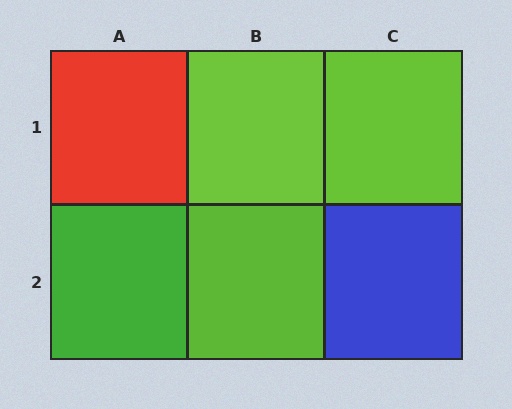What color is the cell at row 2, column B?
Lime.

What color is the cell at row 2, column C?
Blue.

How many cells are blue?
1 cell is blue.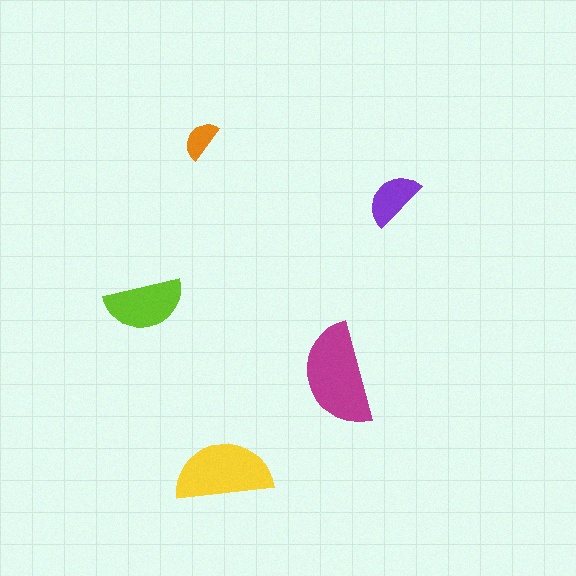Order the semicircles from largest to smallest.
the magenta one, the yellow one, the lime one, the purple one, the orange one.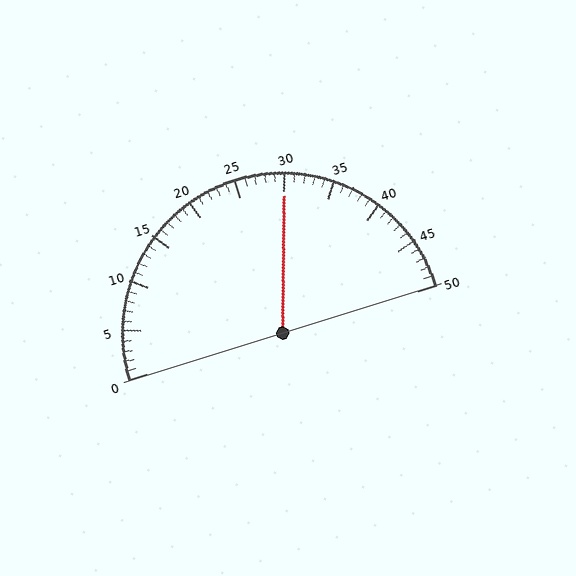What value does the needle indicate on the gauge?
The needle indicates approximately 30.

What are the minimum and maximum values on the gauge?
The gauge ranges from 0 to 50.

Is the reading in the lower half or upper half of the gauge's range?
The reading is in the upper half of the range (0 to 50).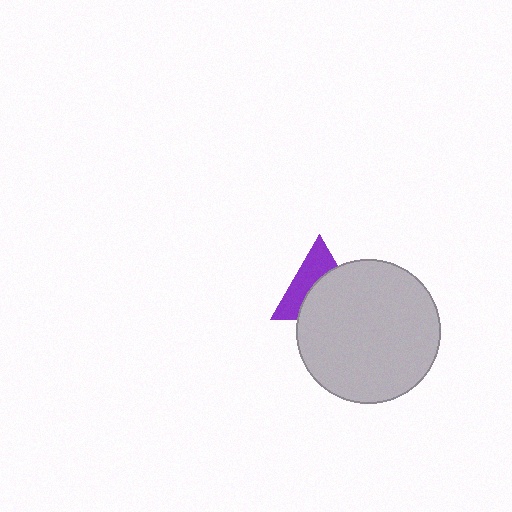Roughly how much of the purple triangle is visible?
About half of it is visible (roughly 46%).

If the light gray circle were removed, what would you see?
You would see the complete purple triangle.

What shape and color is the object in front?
The object in front is a light gray circle.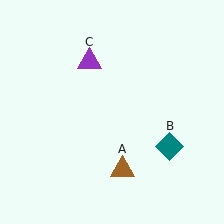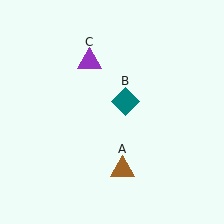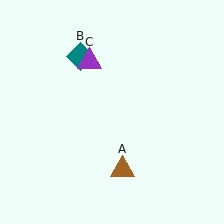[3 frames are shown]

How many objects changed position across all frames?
1 object changed position: teal diamond (object B).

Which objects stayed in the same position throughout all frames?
Brown triangle (object A) and purple triangle (object C) remained stationary.